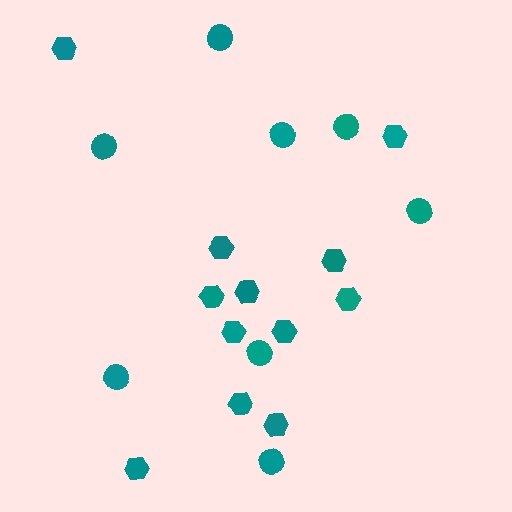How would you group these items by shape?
There are 2 groups: one group of hexagons (12) and one group of circles (8).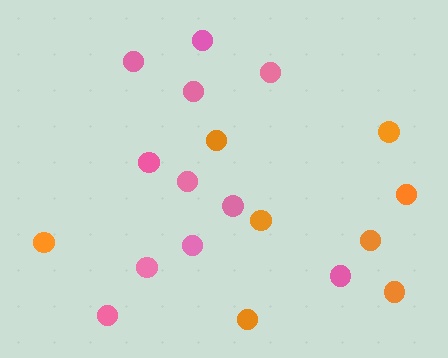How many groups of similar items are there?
There are 2 groups: one group of orange circles (8) and one group of pink circles (11).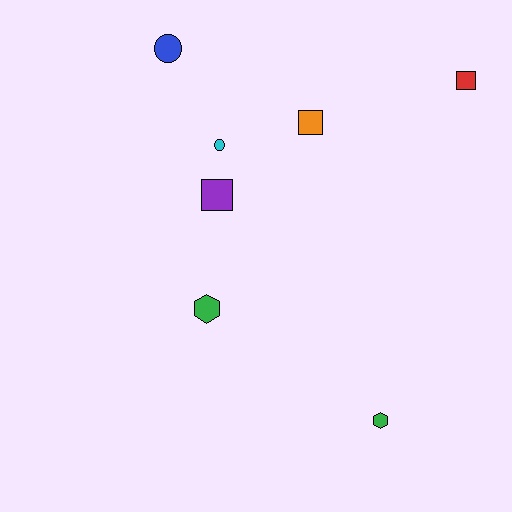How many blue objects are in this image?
There is 1 blue object.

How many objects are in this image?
There are 7 objects.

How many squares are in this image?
There are 3 squares.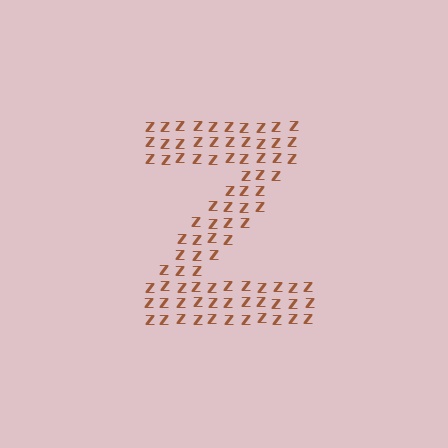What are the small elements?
The small elements are letter Z's.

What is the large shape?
The large shape is the letter Z.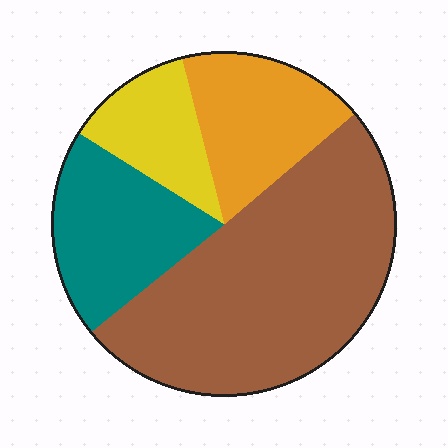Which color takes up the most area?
Brown, at roughly 50%.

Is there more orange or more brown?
Brown.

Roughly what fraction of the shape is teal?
Teal takes up about one fifth (1/5) of the shape.